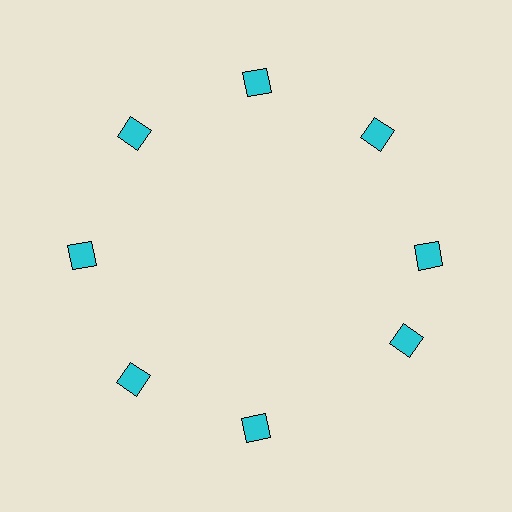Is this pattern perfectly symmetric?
No. The 8 cyan diamonds are arranged in a ring, but one element near the 4 o'clock position is rotated out of alignment along the ring, breaking the 8-fold rotational symmetry.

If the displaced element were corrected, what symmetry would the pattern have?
It would have 8-fold rotational symmetry — the pattern would map onto itself every 45 degrees.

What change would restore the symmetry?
The symmetry would be restored by rotating it back into even spacing with its neighbors so that all 8 diamonds sit at equal angles and equal distance from the center.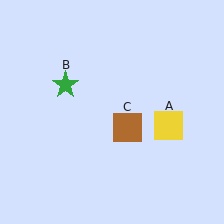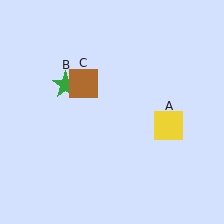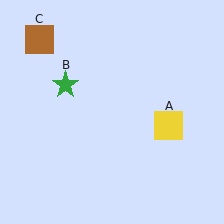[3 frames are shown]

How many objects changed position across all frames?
1 object changed position: brown square (object C).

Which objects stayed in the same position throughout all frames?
Yellow square (object A) and green star (object B) remained stationary.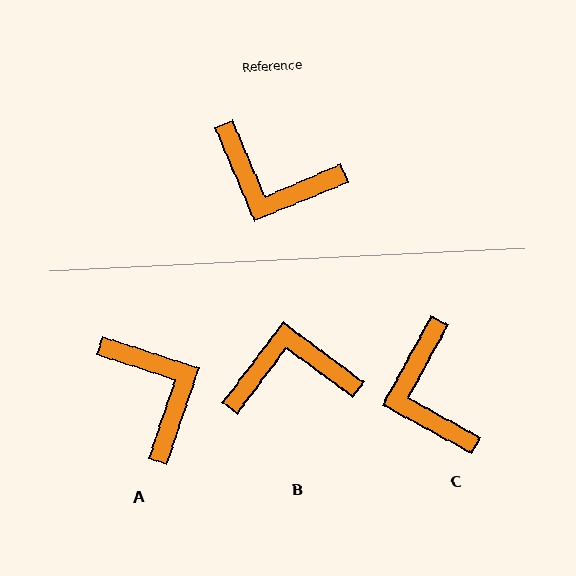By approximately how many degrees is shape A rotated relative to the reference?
Approximately 139 degrees counter-clockwise.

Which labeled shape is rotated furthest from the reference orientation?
B, about 150 degrees away.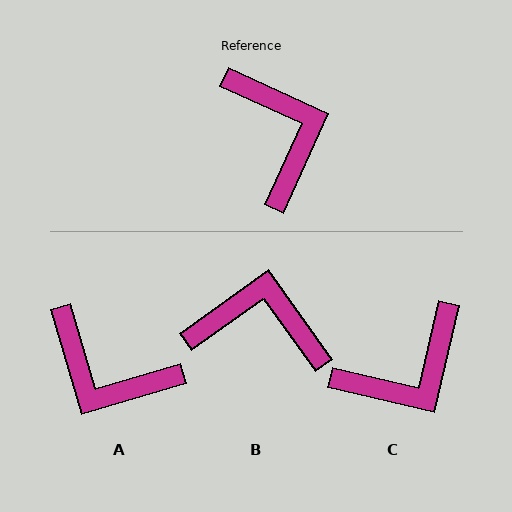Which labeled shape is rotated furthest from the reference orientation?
A, about 139 degrees away.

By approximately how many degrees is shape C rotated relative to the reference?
Approximately 79 degrees clockwise.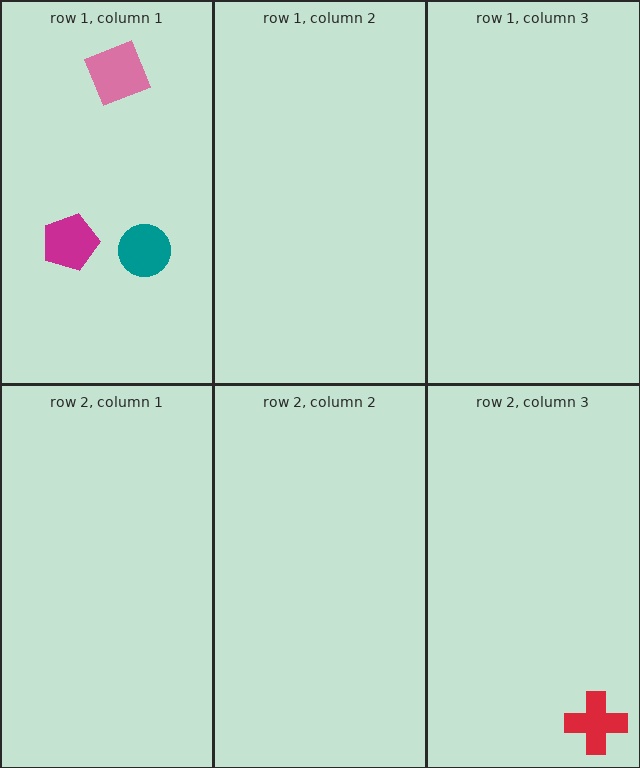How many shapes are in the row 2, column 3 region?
1.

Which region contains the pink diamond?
The row 1, column 1 region.